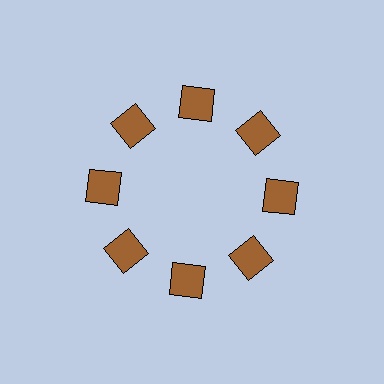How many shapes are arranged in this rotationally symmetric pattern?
There are 8 shapes, arranged in 8 groups of 1.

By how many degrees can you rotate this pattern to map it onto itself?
The pattern maps onto itself every 45 degrees of rotation.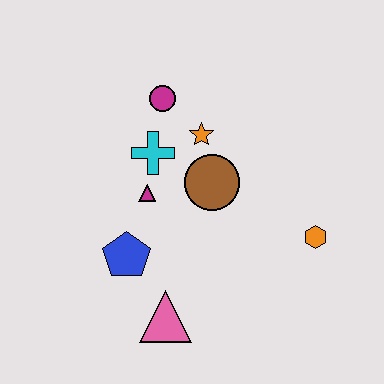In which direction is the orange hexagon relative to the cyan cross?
The orange hexagon is to the right of the cyan cross.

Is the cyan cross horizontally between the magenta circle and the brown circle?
No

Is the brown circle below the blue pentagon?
No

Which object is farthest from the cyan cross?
The orange hexagon is farthest from the cyan cross.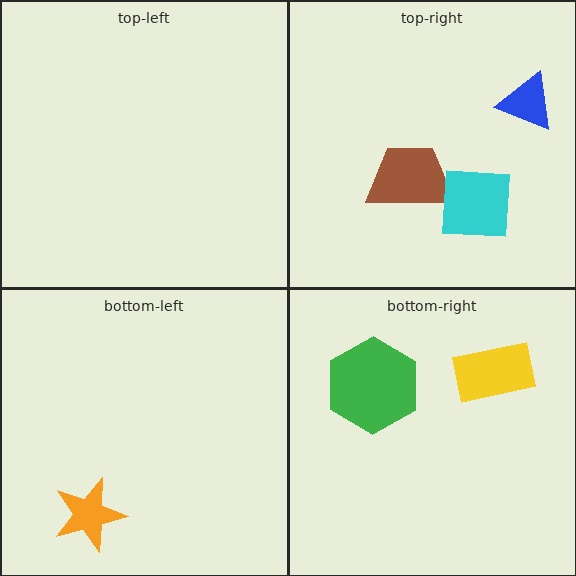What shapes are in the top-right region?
The blue triangle, the brown trapezoid, the cyan square.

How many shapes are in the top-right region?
3.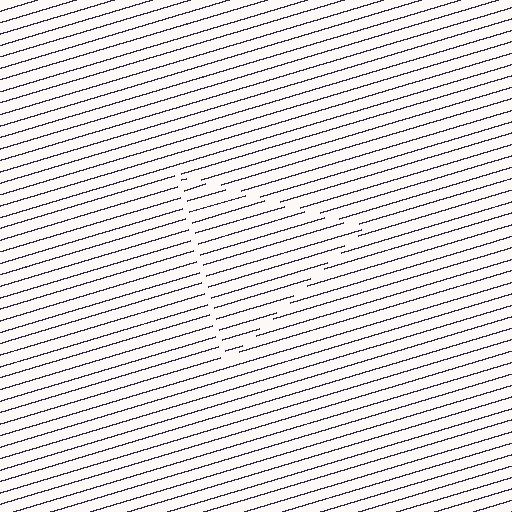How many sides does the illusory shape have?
3 sides — the line-ends trace a triangle.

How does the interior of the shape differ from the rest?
The interior of the shape contains the same grating, shifted by half a period — the contour is defined by the phase discontinuity where line-ends from the inner and outer gratings abut.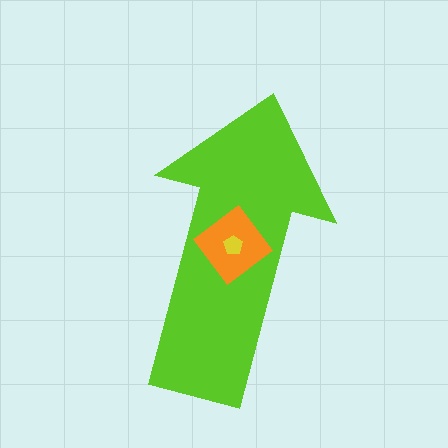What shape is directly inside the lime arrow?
The orange diamond.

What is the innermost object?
The yellow pentagon.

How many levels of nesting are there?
3.